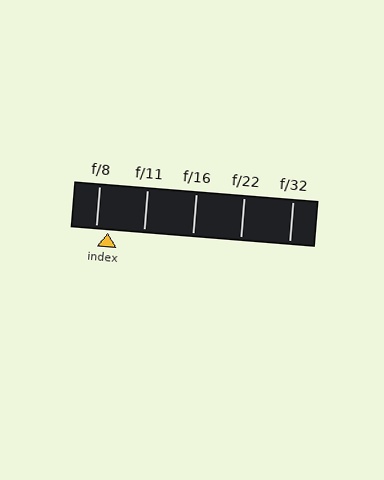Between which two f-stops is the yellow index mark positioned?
The index mark is between f/8 and f/11.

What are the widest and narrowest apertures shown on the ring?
The widest aperture shown is f/8 and the narrowest is f/32.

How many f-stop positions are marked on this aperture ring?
There are 5 f-stop positions marked.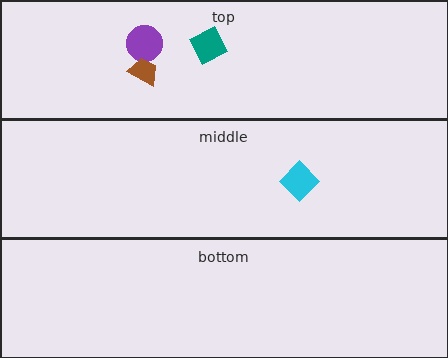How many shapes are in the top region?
3.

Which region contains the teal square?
The top region.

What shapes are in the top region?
The teal square, the purple circle, the brown trapezoid.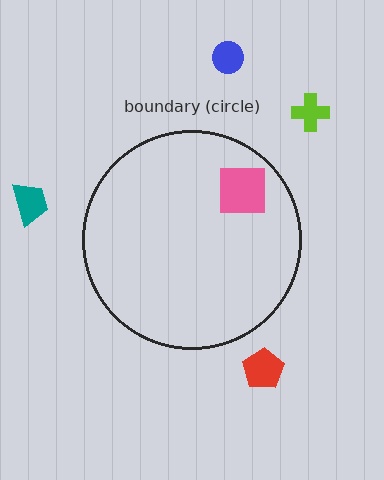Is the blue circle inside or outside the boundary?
Outside.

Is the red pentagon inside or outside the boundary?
Outside.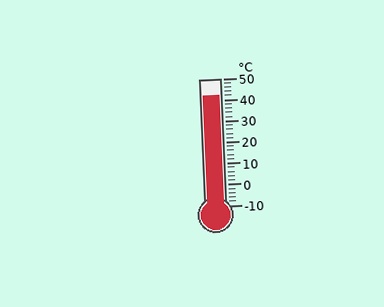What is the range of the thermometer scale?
The thermometer scale ranges from -10°C to 50°C.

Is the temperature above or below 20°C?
The temperature is above 20°C.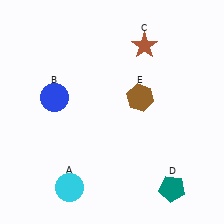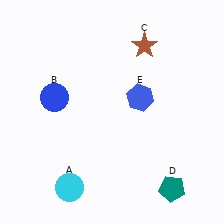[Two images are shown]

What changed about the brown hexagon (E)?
In Image 1, E is brown. In Image 2, it changed to blue.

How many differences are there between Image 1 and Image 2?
There is 1 difference between the two images.